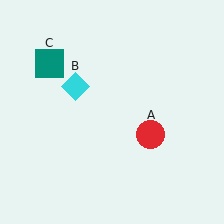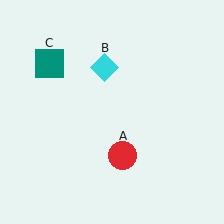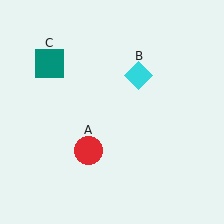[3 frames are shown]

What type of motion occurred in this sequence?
The red circle (object A), cyan diamond (object B) rotated clockwise around the center of the scene.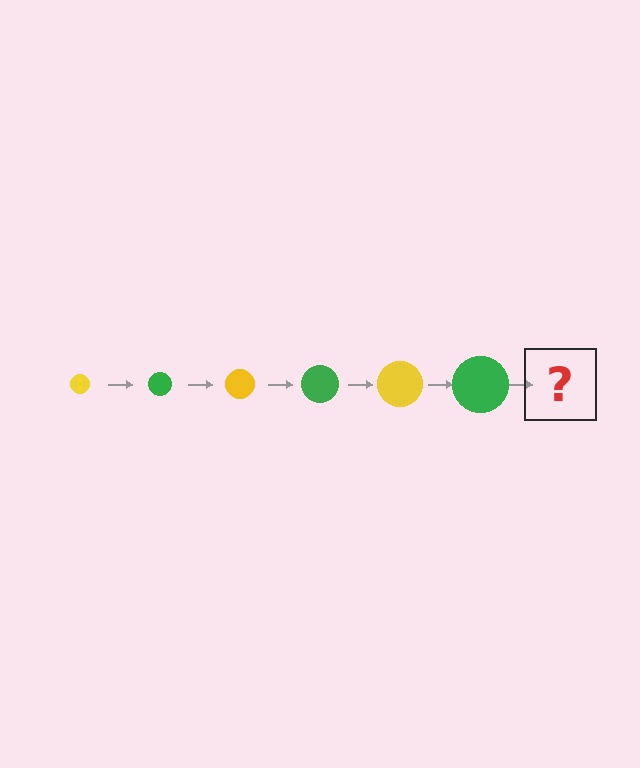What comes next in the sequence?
The next element should be a yellow circle, larger than the previous one.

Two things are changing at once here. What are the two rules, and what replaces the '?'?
The two rules are that the circle grows larger each step and the color cycles through yellow and green. The '?' should be a yellow circle, larger than the previous one.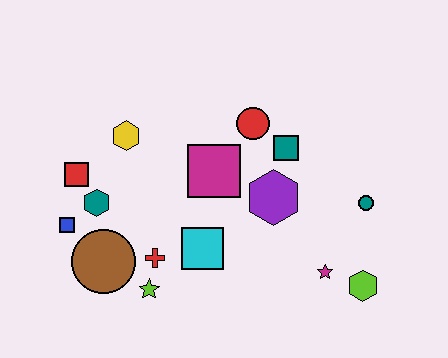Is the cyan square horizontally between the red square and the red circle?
Yes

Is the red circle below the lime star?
No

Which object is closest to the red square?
The teal hexagon is closest to the red square.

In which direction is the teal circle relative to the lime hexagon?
The teal circle is above the lime hexagon.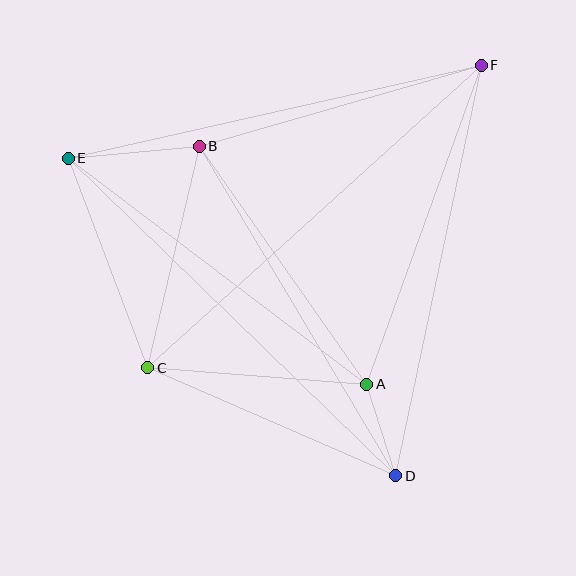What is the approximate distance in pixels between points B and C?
The distance between B and C is approximately 227 pixels.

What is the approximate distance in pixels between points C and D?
The distance between C and D is approximately 271 pixels.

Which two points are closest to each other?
Points A and D are closest to each other.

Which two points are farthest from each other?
Points D and E are farthest from each other.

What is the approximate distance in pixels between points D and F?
The distance between D and F is approximately 419 pixels.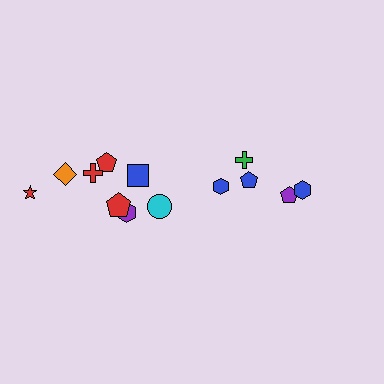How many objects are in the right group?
There are 5 objects.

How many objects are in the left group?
There are 8 objects.